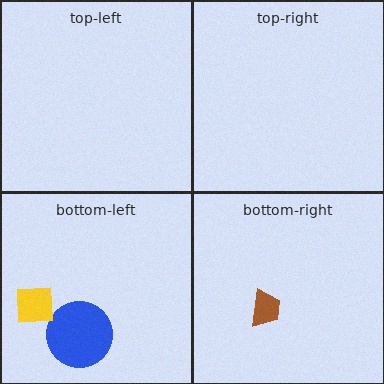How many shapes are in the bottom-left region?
2.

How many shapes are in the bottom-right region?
1.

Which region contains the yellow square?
The bottom-left region.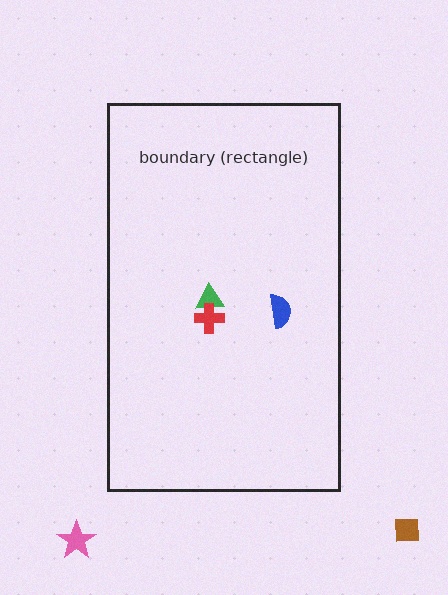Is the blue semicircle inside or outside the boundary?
Inside.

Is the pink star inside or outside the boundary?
Outside.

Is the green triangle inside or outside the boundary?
Inside.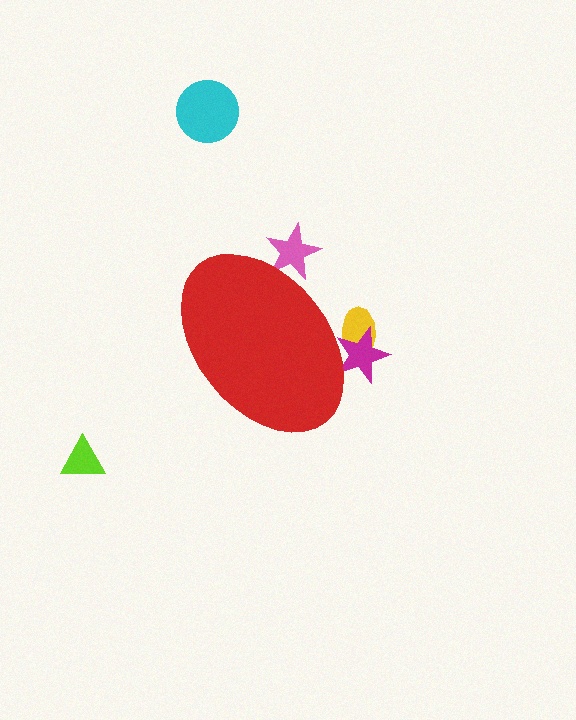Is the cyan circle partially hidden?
No, the cyan circle is fully visible.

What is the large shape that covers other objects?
A red ellipse.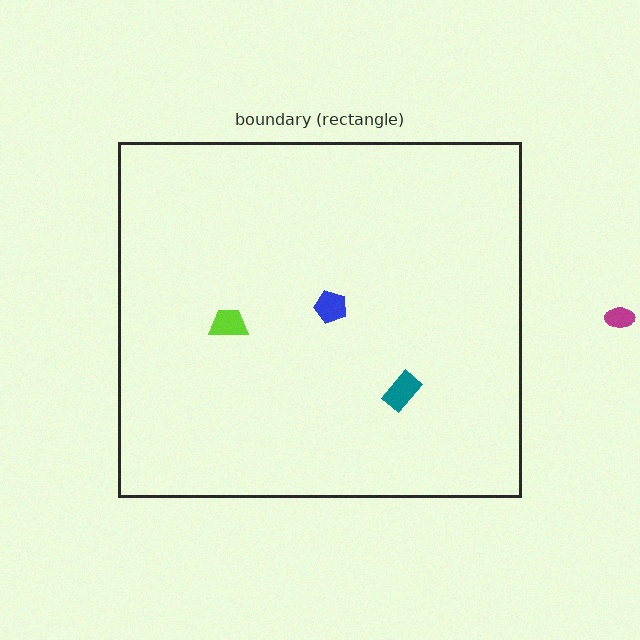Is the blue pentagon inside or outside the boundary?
Inside.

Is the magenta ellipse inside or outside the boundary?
Outside.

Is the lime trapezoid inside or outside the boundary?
Inside.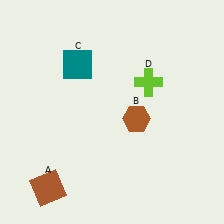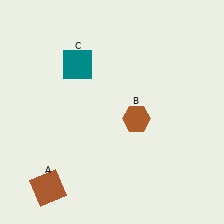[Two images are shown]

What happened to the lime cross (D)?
The lime cross (D) was removed in Image 2. It was in the top-right area of Image 1.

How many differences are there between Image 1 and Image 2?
There is 1 difference between the two images.